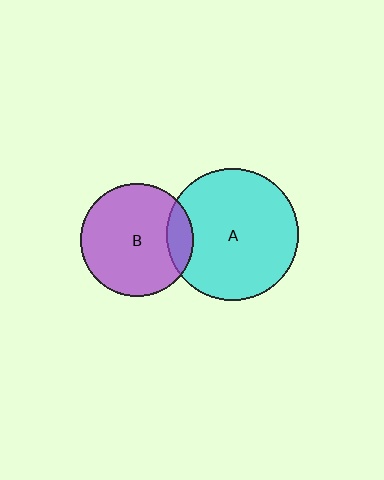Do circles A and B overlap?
Yes.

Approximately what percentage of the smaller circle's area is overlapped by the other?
Approximately 15%.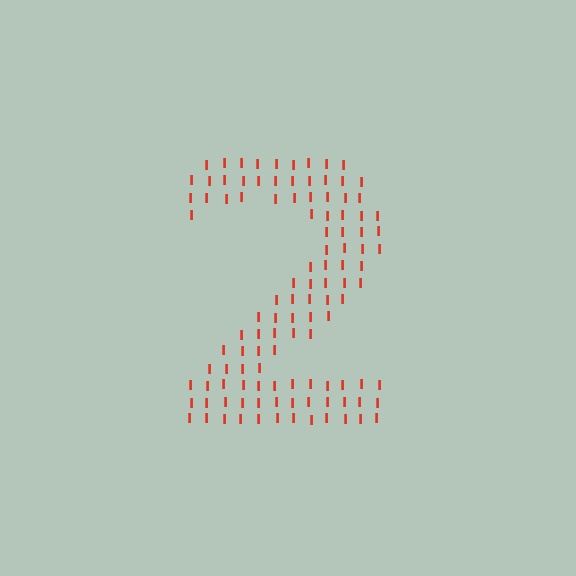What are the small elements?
The small elements are letter I's.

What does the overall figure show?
The overall figure shows the digit 2.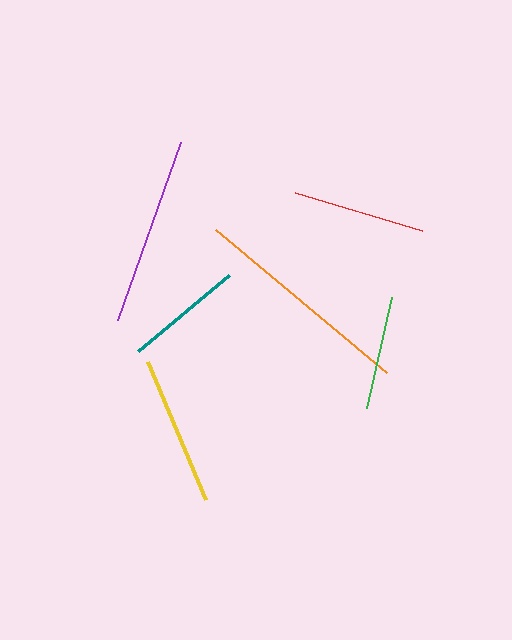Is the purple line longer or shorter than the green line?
The purple line is longer than the green line.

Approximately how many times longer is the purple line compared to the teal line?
The purple line is approximately 1.6 times the length of the teal line.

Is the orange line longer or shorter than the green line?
The orange line is longer than the green line.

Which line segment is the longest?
The orange line is the longest at approximately 222 pixels.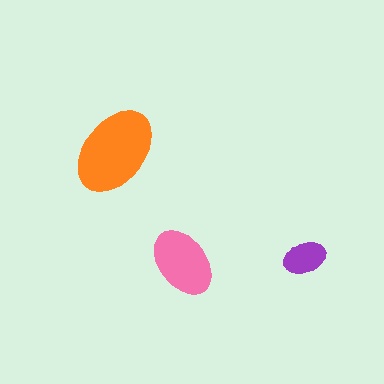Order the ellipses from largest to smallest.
the orange one, the pink one, the purple one.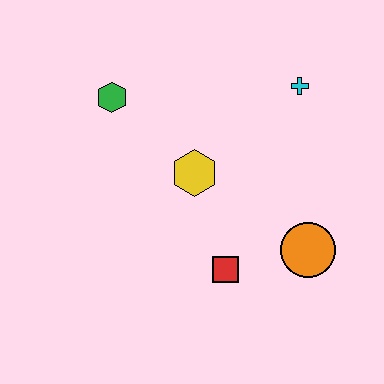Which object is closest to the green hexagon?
The yellow hexagon is closest to the green hexagon.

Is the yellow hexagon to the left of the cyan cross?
Yes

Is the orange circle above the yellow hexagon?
No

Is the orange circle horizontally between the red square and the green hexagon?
No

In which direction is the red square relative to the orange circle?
The red square is to the left of the orange circle.